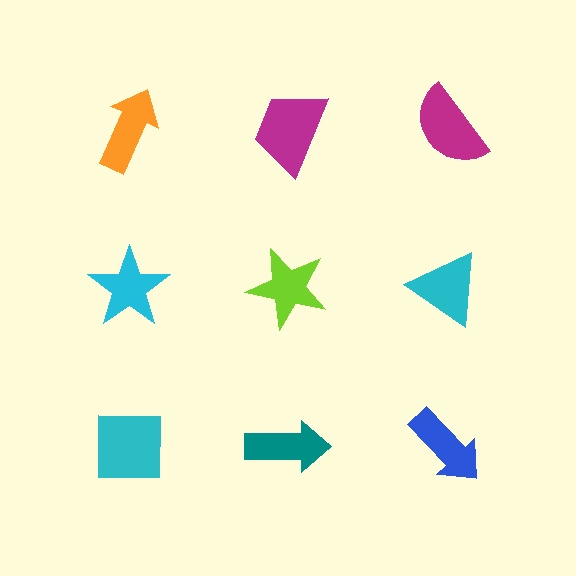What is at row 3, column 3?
A blue arrow.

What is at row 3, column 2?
A teal arrow.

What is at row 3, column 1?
A cyan square.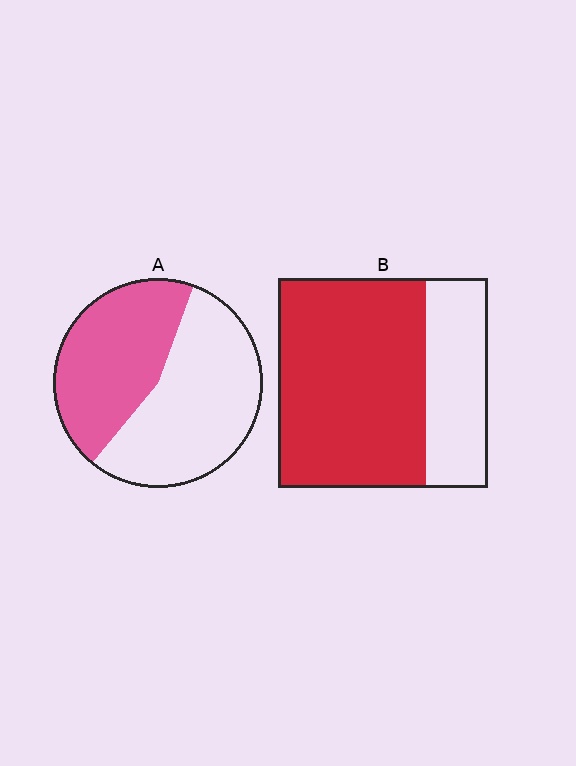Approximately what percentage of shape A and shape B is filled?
A is approximately 45% and B is approximately 70%.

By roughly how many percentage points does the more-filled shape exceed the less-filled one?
By roughly 25 percentage points (B over A).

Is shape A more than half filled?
No.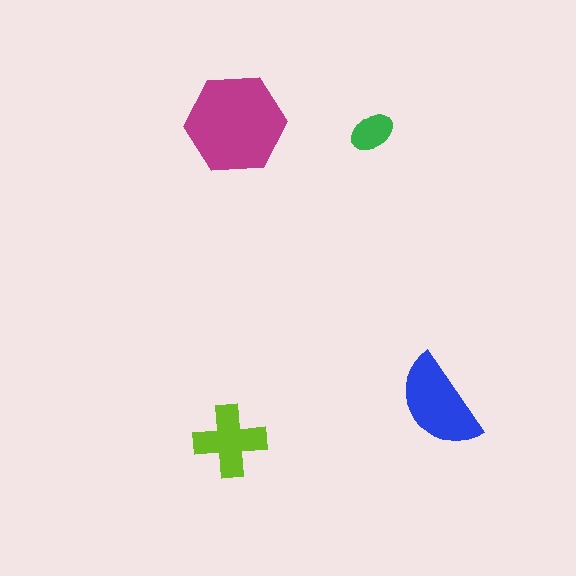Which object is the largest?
The magenta hexagon.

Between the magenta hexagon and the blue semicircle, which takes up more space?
The magenta hexagon.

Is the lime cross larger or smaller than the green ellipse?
Larger.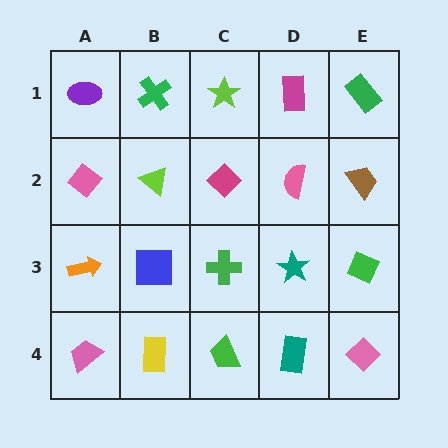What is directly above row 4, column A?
An orange arrow.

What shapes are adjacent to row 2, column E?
A green rectangle (row 1, column E), a green diamond (row 3, column E), a pink semicircle (row 2, column D).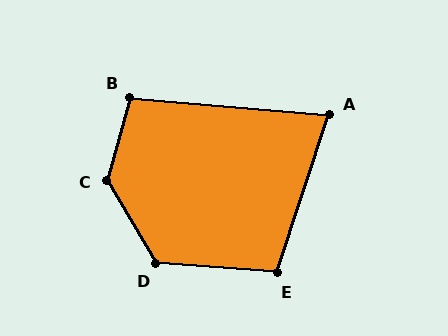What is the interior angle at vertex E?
Approximately 104 degrees (obtuse).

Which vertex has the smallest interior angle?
A, at approximately 77 degrees.